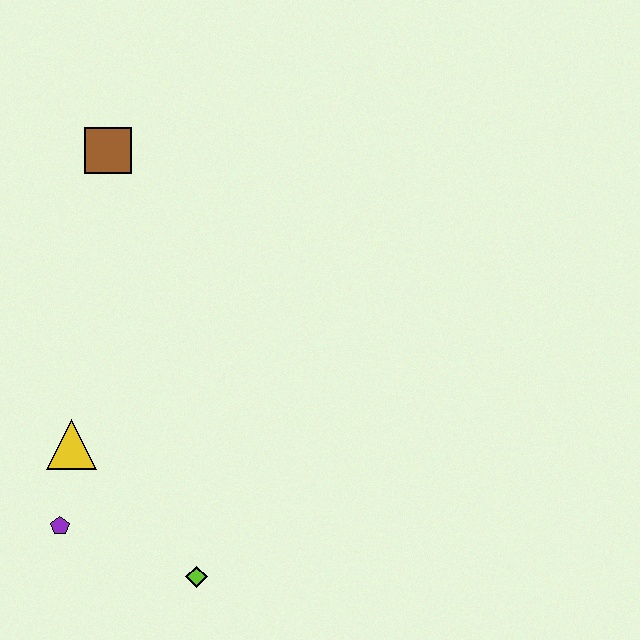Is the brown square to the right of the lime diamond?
No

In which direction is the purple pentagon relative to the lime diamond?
The purple pentagon is to the left of the lime diamond.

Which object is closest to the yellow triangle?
The purple pentagon is closest to the yellow triangle.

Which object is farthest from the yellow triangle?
The brown square is farthest from the yellow triangle.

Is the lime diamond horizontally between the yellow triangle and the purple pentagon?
No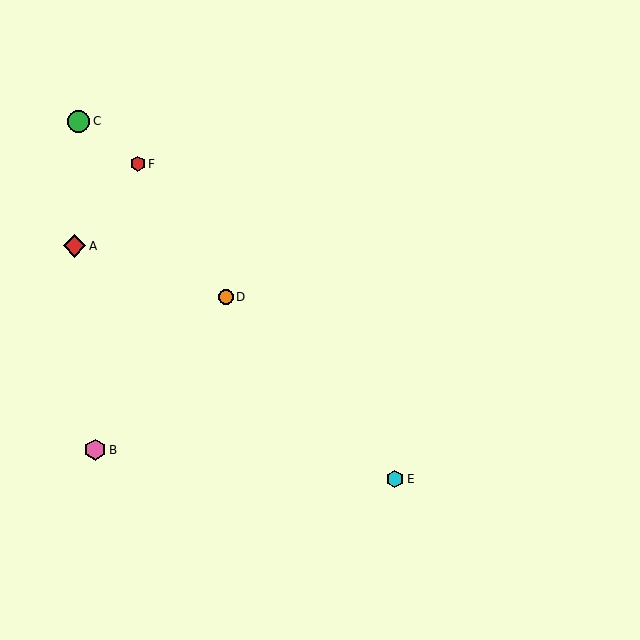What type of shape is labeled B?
Shape B is a pink hexagon.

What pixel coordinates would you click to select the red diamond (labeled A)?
Click at (74, 246) to select the red diamond A.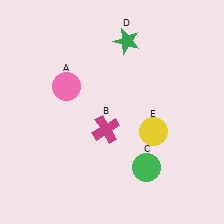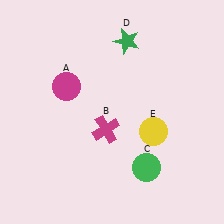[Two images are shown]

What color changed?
The circle (A) changed from pink in Image 1 to magenta in Image 2.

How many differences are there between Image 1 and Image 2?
There is 1 difference between the two images.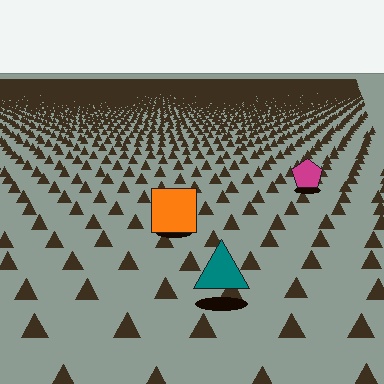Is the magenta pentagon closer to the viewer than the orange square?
No. The orange square is closer — you can tell from the texture gradient: the ground texture is coarser near it.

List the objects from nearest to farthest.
From nearest to farthest: the teal triangle, the orange square, the magenta pentagon.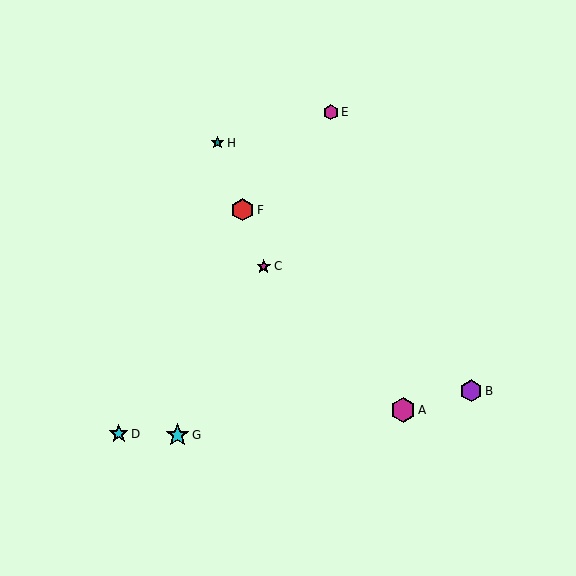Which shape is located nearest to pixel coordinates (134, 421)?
The cyan star (labeled D) at (119, 434) is nearest to that location.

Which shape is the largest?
The magenta hexagon (labeled A) is the largest.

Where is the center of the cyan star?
The center of the cyan star is at (119, 434).